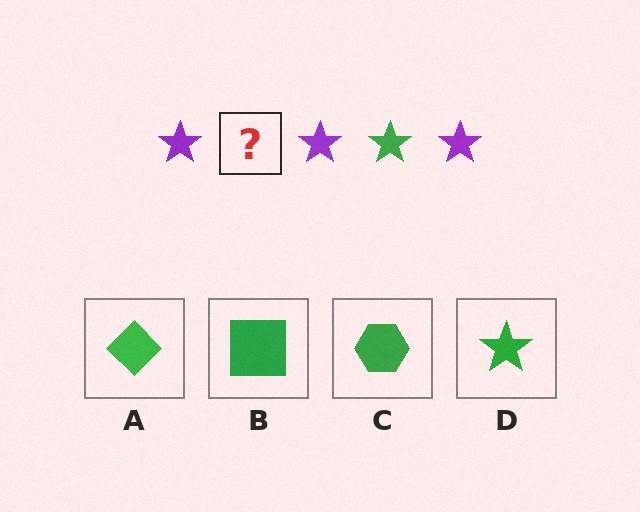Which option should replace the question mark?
Option D.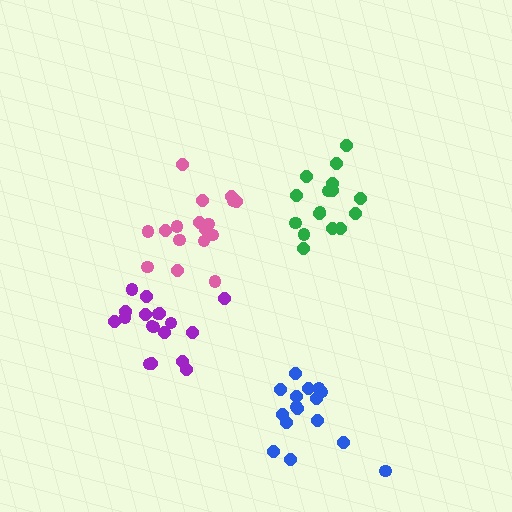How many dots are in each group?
Group 1: 16 dots, Group 2: 18 dots, Group 3: 16 dots, Group 4: 17 dots (67 total).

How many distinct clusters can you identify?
There are 4 distinct clusters.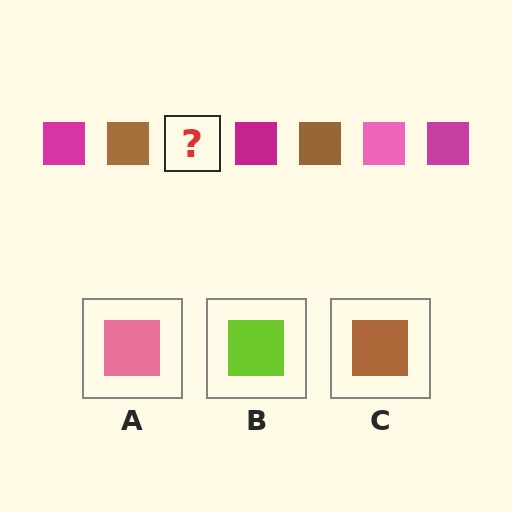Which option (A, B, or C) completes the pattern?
A.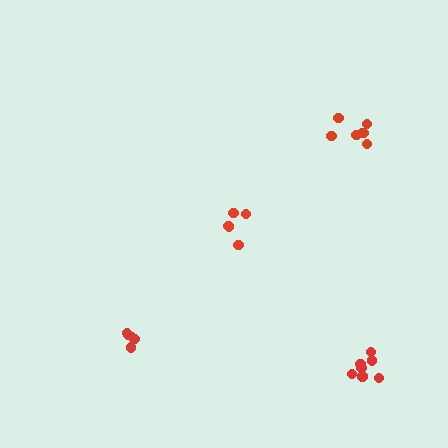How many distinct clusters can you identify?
There are 4 distinct clusters.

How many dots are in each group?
Group 1: 5 dots, Group 2: 7 dots, Group 3: 7 dots, Group 4: 5 dots (24 total).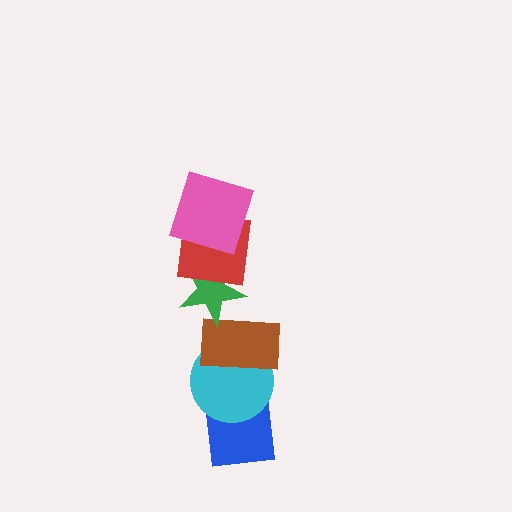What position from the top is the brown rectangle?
The brown rectangle is 4th from the top.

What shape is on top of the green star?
The red square is on top of the green star.